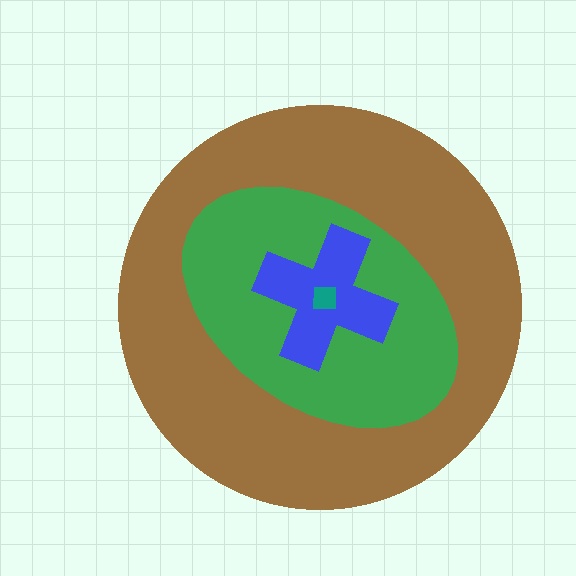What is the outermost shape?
The brown circle.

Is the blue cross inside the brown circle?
Yes.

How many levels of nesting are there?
4.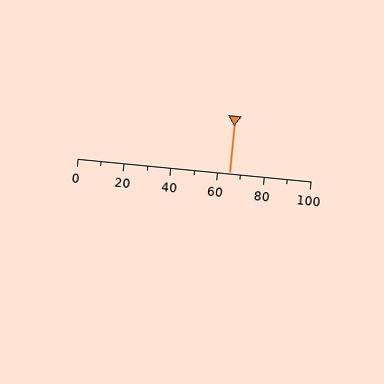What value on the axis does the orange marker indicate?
The marker indicates approximately 65.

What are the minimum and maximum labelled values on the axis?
The axis runs from 0 to 100.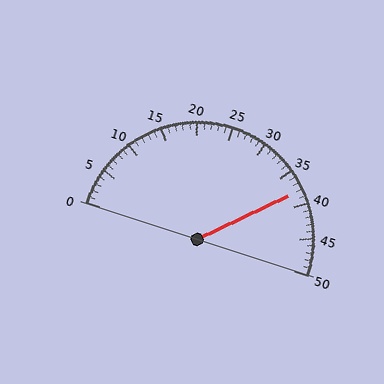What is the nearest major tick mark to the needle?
The nearest major tick mark is 40.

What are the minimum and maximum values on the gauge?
The gauge ranges from 0 to 50.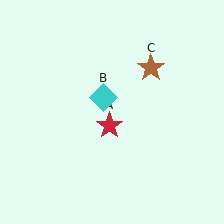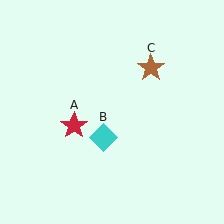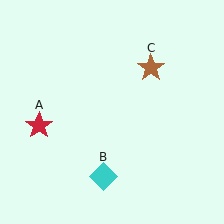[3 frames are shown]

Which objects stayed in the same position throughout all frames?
Brown star (object C) remained stationary.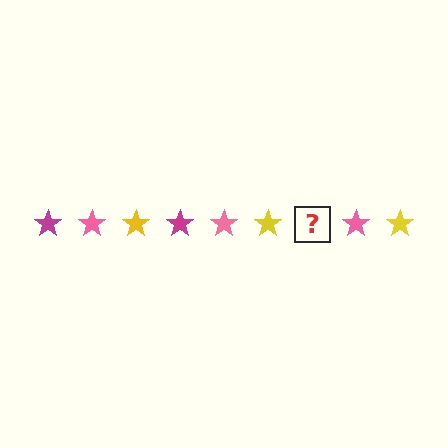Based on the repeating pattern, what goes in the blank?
The blank should be a magenta star.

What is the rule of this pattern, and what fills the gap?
The rule is that the pattern cycles through magenta, pink, yellow stars. The gap should be filled with a magenta star.